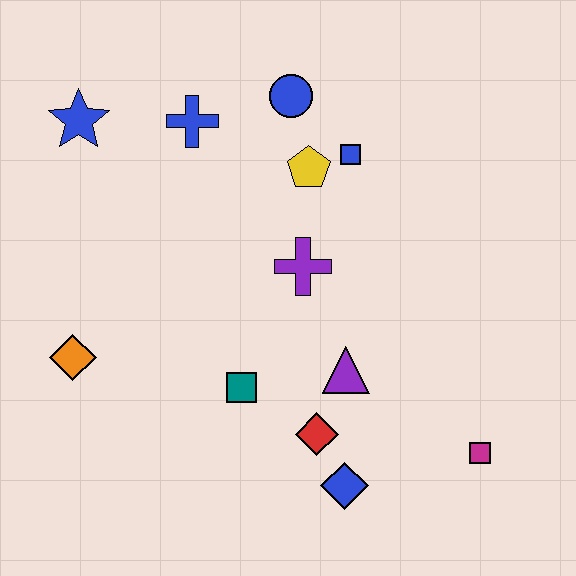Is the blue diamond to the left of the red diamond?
No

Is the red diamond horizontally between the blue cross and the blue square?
Yes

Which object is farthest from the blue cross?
The magenta square is farthest from the blue cross.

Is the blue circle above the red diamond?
Yes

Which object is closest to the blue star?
The blue cross is closest to the blue star.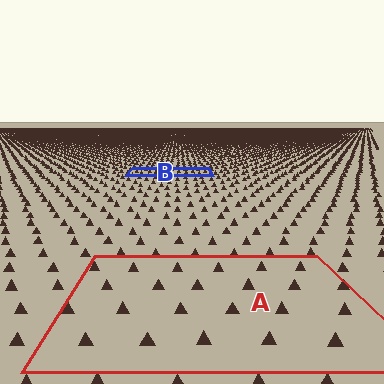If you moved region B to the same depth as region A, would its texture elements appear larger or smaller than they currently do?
They would appear larger. At a closer depth, the same texture elements are projected at a bigger on-screen size.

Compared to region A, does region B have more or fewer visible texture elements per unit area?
Region B has more texture elements per unit area — they are packed more densely because it is farther away.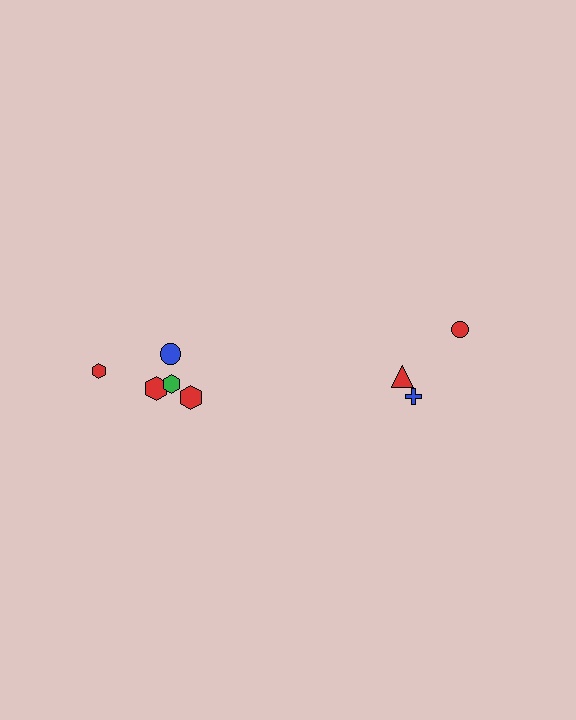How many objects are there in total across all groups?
There are 8 objects.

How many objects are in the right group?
There are 3 objects.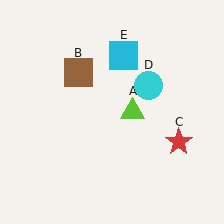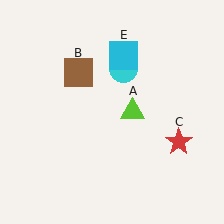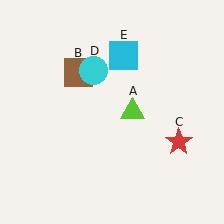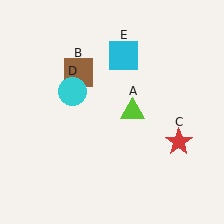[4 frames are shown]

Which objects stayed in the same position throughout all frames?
Lime triangle (object A) and brown square (object B) and red star (object C) and cyan square (object E) remained stationary.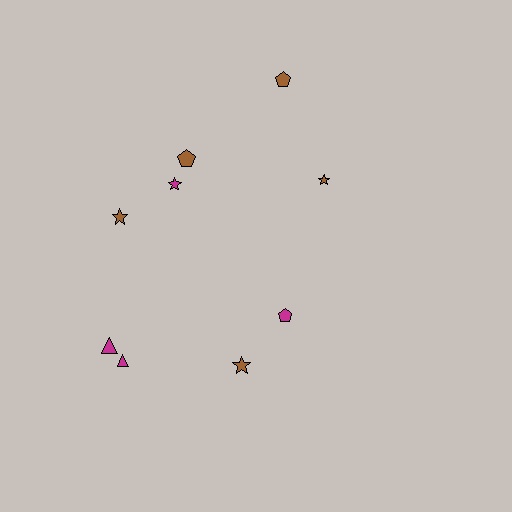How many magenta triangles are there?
There are 2 magenta triangles.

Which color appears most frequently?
Brown, with 5 objects.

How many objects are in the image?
There are 9 objects.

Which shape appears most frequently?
Star, with 4 objects.